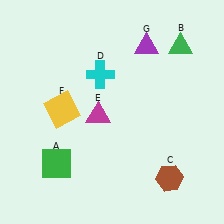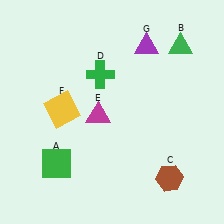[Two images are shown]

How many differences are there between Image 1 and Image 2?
There is 1 difference between the two images.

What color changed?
The cross (D) changed from cyan in Image 1 to green in Image 2.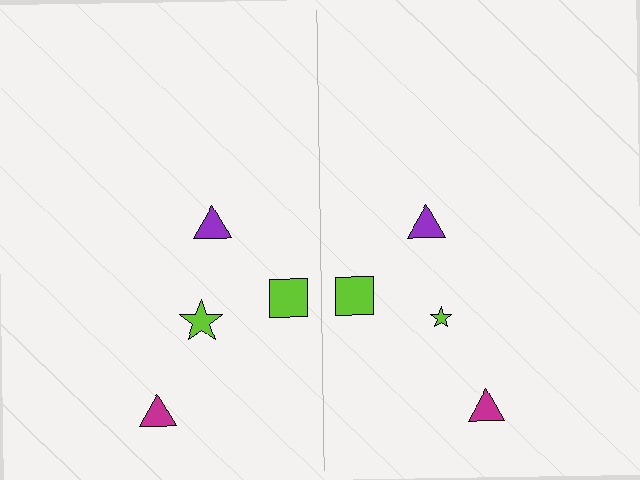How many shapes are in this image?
There are 8 shapes in this image.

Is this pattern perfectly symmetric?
No, the pattern is not perfectly symmetric. The lime star on the right side has a different size than its mirror counterpart.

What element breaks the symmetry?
The lime star on the right side has a different size than its mirror counterpart.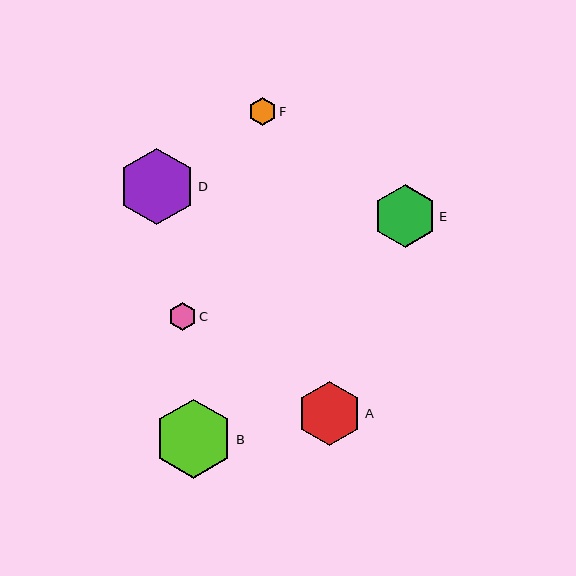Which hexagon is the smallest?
Hexagon C is the smallest with a size of approximately 28 pixels.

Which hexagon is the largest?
Hexagon B is the largest with a size of approximately 79 pixels.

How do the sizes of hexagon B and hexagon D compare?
Hexagon B and hexagon D are approximately the same size.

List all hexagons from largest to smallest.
From largest to smallest: B, D, A, E, F, C.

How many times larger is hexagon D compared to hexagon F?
Hexagon D is approximately 2.7 times the size of hexagon F.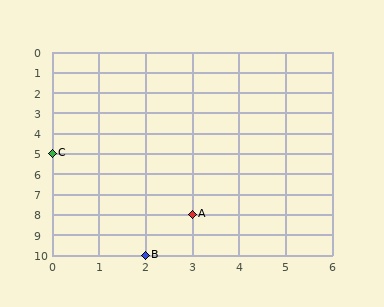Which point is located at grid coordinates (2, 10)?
Point B is at (2, 10).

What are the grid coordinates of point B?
Point B is at grid coordinates (2, 10).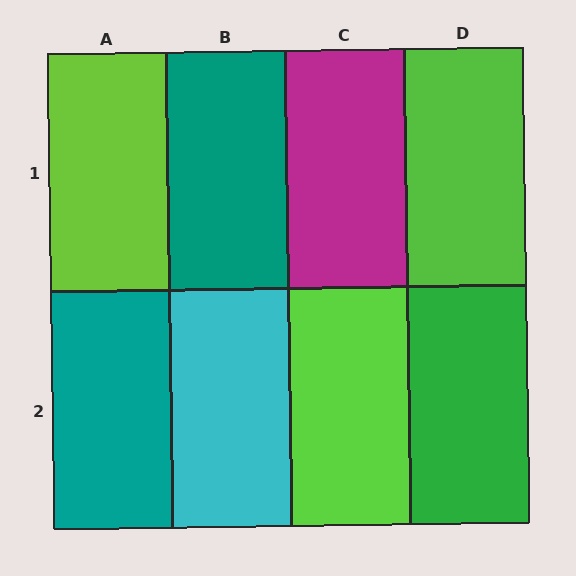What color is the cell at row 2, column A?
Teal.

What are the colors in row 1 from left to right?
Lime, teal, magenta, lime.